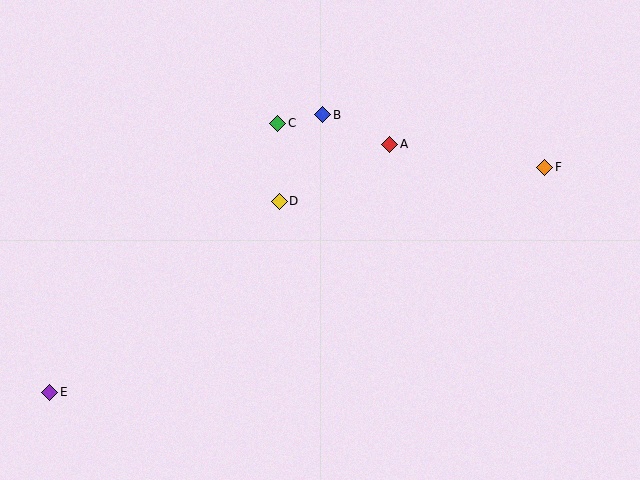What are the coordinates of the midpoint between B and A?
The midpoint between B and A is at (356, 129).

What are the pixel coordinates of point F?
Point F is at (545, 167).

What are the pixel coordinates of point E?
Point E is at (50, 392).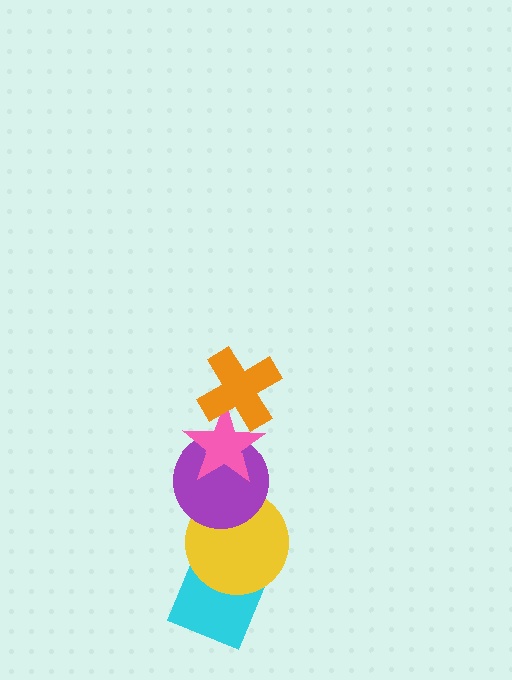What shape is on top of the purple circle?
The pink star is on top of the purple circle.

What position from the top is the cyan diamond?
The cyan diamond is 5th from the top.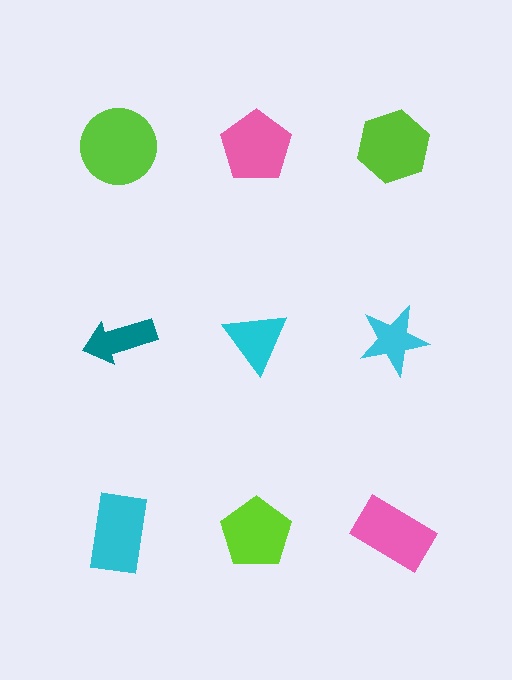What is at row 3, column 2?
A lime pentagon.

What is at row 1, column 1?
A lime circle.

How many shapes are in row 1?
3 shapes.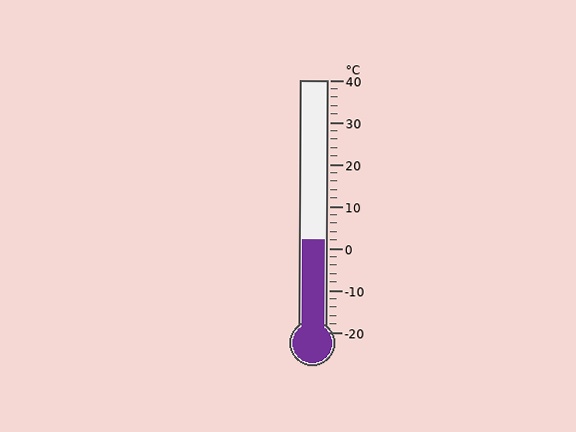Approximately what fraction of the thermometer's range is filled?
The thermometer is filled to approximately 35% of its range.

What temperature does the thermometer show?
The thermometer shows approximately 2°C.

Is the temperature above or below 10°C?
The temperature is below 10°C.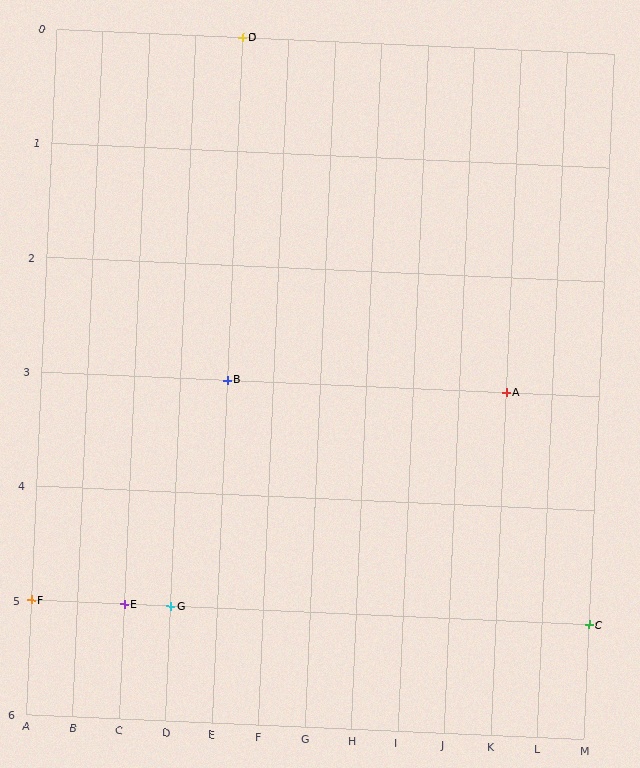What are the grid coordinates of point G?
Point G is at grid coordinates (D, 5).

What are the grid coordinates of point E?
Point E is at grid coordinates (C, 5).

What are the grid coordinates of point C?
Point C is at grid coordinates (M, 5).